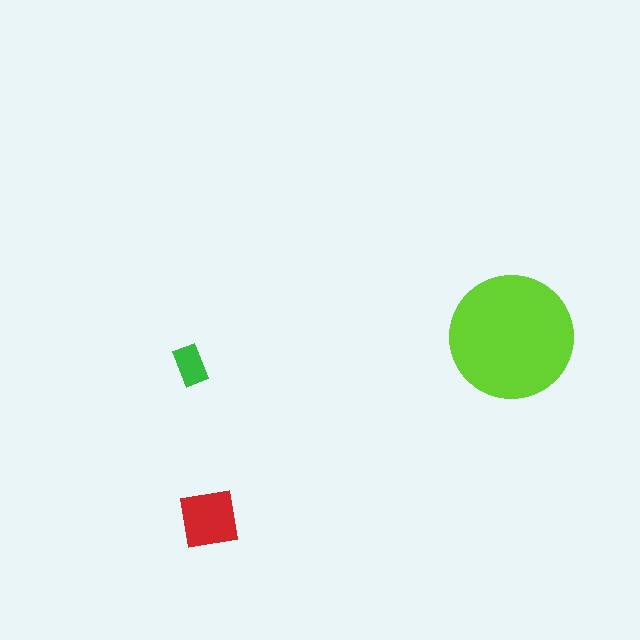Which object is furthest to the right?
The lime circle is rightmost.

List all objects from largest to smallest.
The lime circle, the red square, the green rectangle.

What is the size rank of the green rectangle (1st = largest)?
3rd.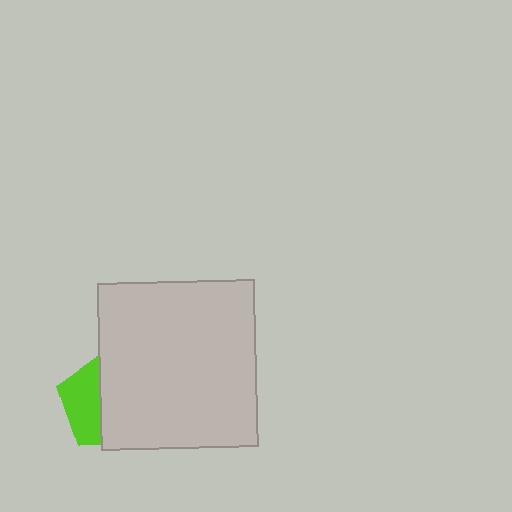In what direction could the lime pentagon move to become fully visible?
The lime pentagon could move left. That would shift it out from behind the light gray rectangle entirely.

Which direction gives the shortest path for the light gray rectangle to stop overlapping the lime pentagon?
Moving right gives the shortest separation.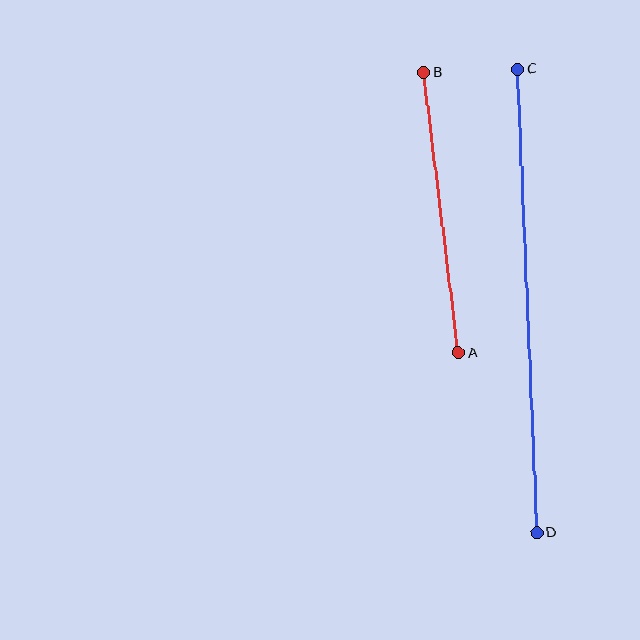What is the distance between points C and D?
The distance is approximately 464 pixels.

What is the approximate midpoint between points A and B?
The midpoint is at approximately (441, 212) pixels.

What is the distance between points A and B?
The distance is approximately 282 pixels.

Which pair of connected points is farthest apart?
Points C and D are farthest apart.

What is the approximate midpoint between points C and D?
The midpoint is at approximately (527, 301) pixels.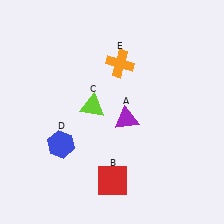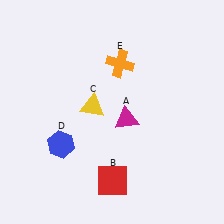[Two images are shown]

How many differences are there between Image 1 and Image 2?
There are 2 differences between the two images.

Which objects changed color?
A changed from purple to magenta. C changed from lime to yellow.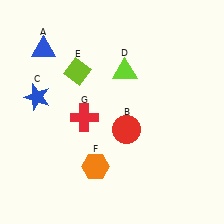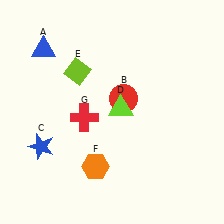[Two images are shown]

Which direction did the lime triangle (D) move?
The lime triangle (D) moved down.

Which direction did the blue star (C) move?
The blue star (C) moved down.